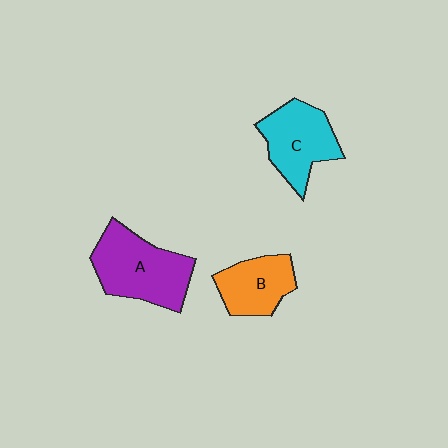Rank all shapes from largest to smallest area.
From largest to smallest: A (purple), C (cyan), B (orange).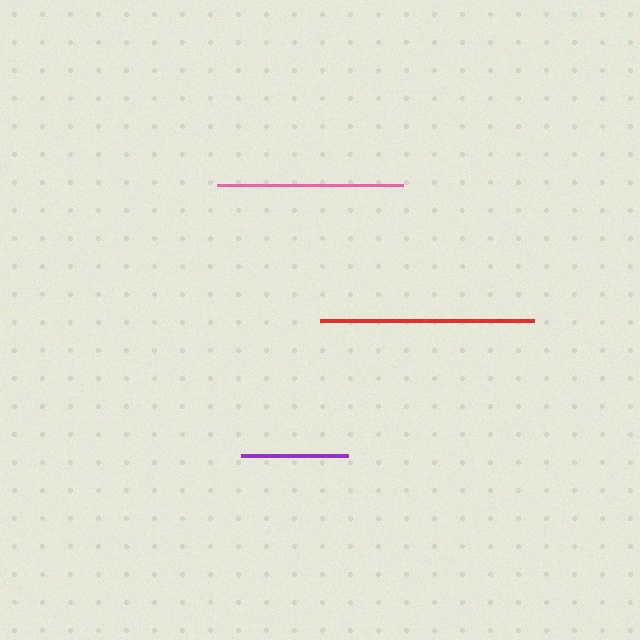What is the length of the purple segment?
The purple segment is approximately 107 pixels long.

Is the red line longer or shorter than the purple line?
The red line is longer than the purple line.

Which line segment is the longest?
The red line is the longest at approximately 214 pixels.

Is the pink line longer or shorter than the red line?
The red line is longer than the pink line.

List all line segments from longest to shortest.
From longest to shortest: red, pink, purple.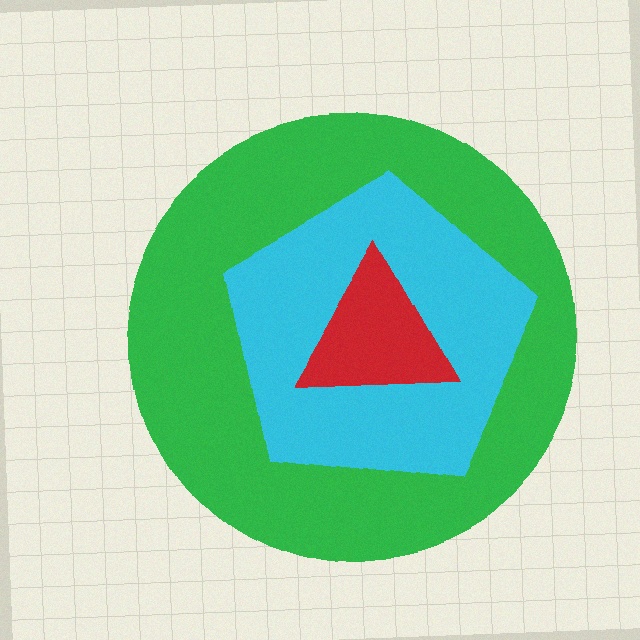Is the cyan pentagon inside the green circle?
Yes.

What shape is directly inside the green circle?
The cyan pentagon.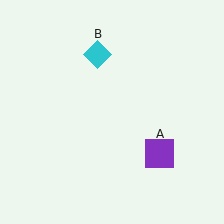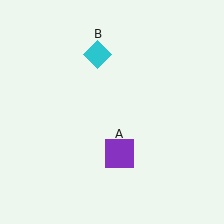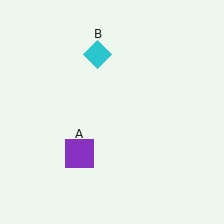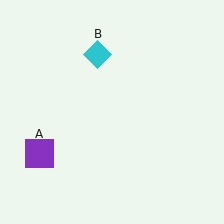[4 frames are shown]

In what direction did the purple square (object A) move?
The purple square (object A) moved left.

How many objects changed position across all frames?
1 object changed position: purple square (object A).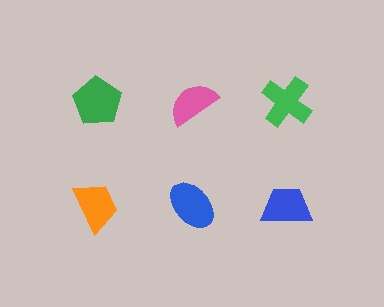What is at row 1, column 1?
A green pentagon.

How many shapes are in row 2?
3 shapes.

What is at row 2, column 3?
A blue trapezoid.